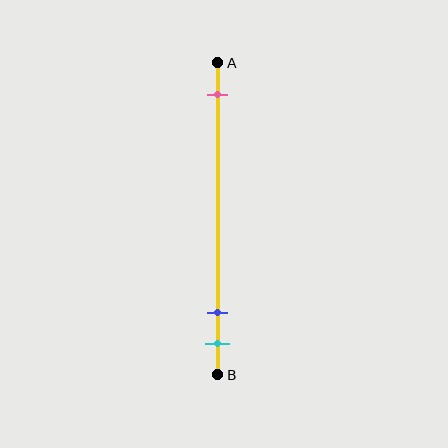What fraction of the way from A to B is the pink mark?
The pink mark is approximately 10% (0.1) of the way from A to B.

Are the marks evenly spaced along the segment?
No, the marks are not evenly spaced.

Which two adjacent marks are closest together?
The blue and cyan marks are the closest adjacent pair.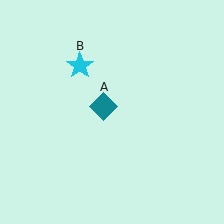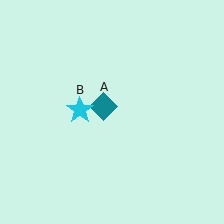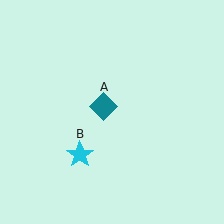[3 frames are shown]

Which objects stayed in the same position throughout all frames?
Teal diamond (object A) remained stationary.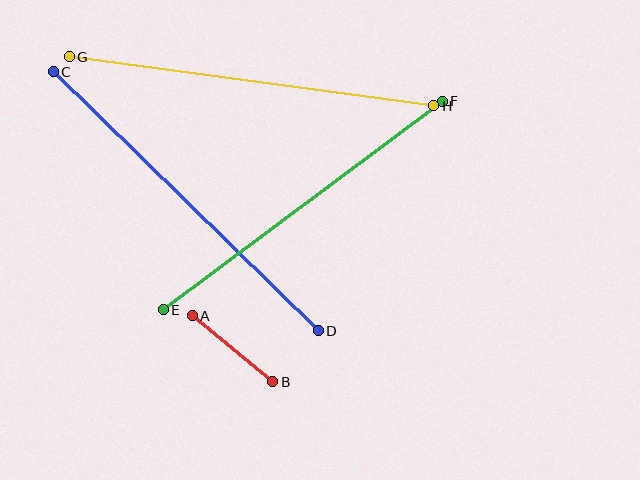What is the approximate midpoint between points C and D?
The midpoint is at approximately (186, 201) pixels.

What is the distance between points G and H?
The distance is approximately 368 pixels.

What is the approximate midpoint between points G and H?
The midpoint is at approximately (252, 81) pixels.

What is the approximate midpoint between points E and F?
The midpoint is at approximately (303, 205) pixels.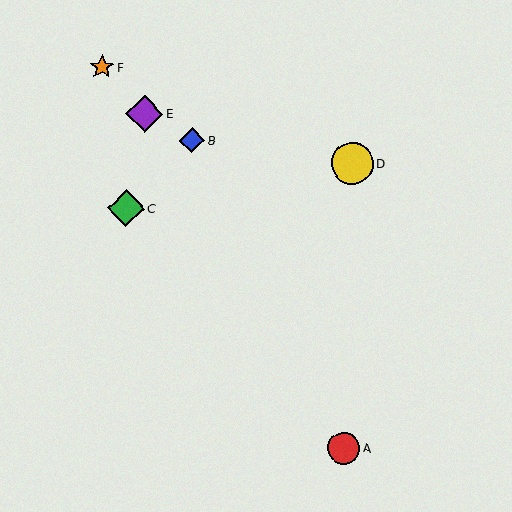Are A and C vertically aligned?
No, A is at x≈344 and C is at x≈126.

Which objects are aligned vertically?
Objects A, D are aligned vertically.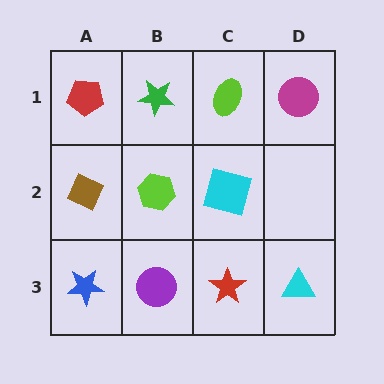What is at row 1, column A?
A red pentagon.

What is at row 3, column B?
A purple circle.